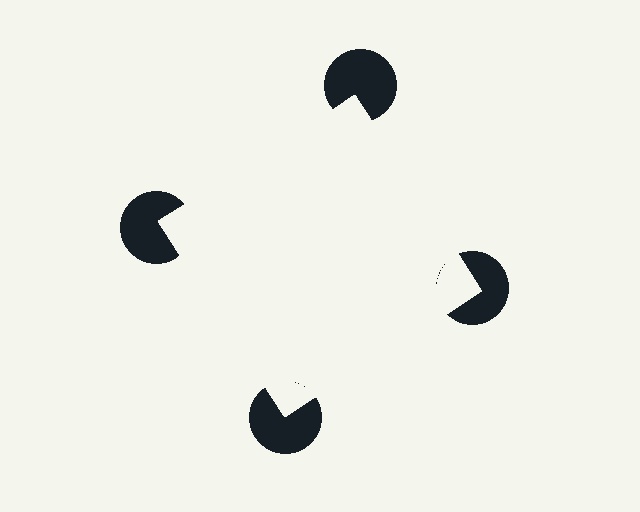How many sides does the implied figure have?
4 sides.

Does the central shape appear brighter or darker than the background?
It typically appears slightly brighter than the background, even though no actual brightness change is drawn.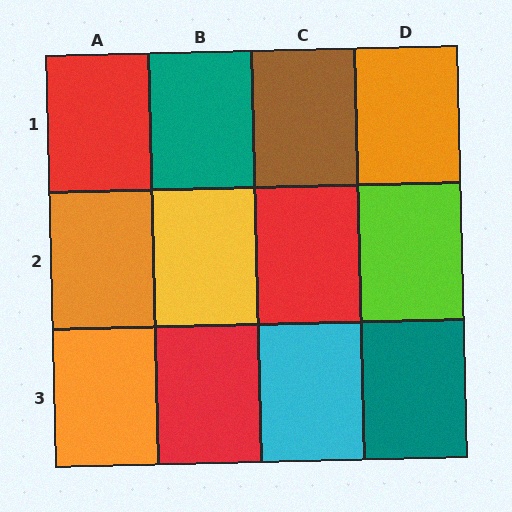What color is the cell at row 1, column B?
Teal.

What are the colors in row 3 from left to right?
Orange, red, cyan, teal.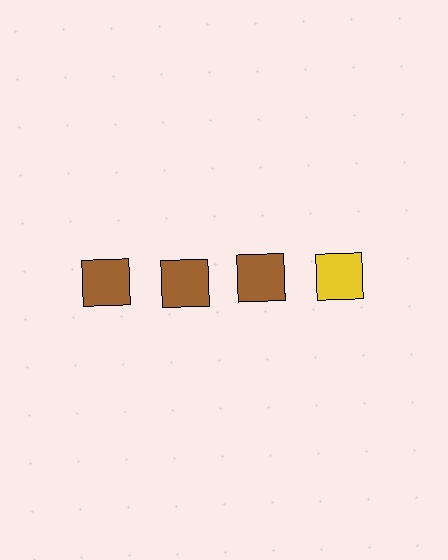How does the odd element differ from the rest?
It has a different color: yellow instead of brown.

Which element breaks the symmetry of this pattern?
The yellow square in the top row, second from right column breaks the symmetry. All other shapes are brown squares.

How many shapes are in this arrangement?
There are 4 shapes arranged in a grid pattern.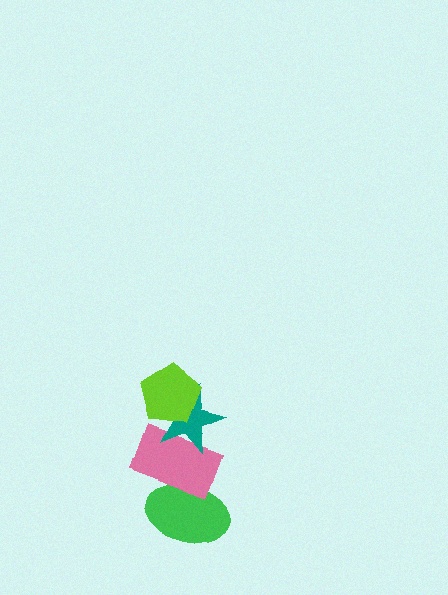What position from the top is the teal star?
The teal star is 2nd from the top.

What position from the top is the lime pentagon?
The lime pentagon is 1st from the top.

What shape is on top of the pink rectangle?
The teal star is on top of the pink rectangle.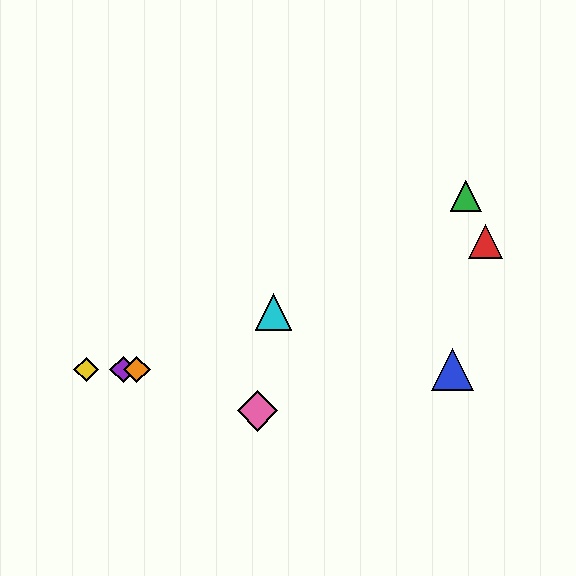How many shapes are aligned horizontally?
4 shapes (the blue triangle, the yellow diamond, the purple diamond, the orange diamond) are aligned horizontally.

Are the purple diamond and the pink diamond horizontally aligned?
No, the purple diamond is at y≈369 and the pink diamond is at y≈411.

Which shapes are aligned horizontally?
The blue triangle, the yellow diamond, the purple diamond, the orange diamond are aligned horizontally.